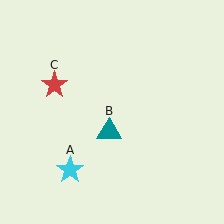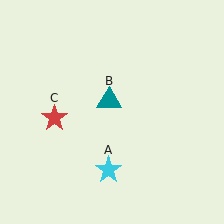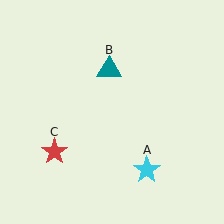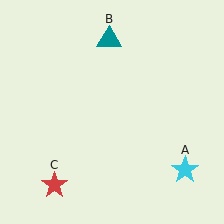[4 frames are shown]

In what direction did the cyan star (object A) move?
The cyan star (object A) moved right.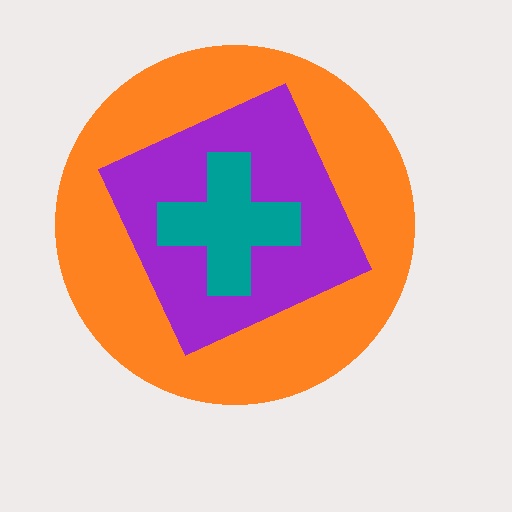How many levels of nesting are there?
3.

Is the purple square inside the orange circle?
Yes.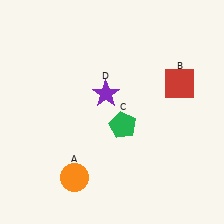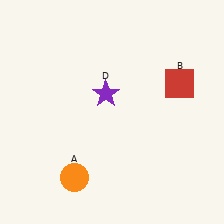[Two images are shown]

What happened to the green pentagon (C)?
The green pentagon (C) was removed in Image 2. It was in the bottom-right area of Image 1.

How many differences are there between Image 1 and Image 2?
There is 1 difference between the two images.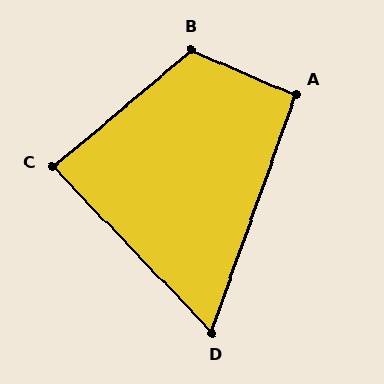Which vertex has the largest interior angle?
B, at approximately 116 degrees.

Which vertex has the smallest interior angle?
D, at approximately 64 degrees.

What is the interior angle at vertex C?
Approximately 86 degrees (approximately right).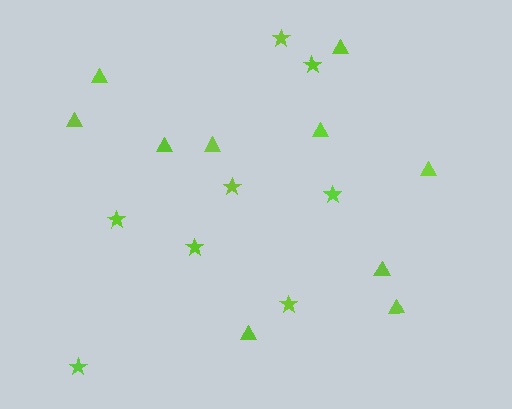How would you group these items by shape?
There are 2 groups: one group of triangles (10) and one group of stars (8).